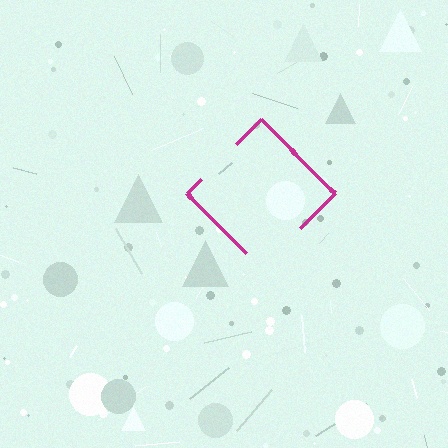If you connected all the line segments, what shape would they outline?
They would outline a diamond.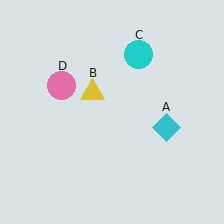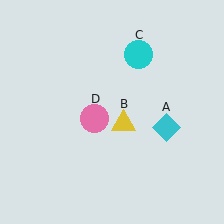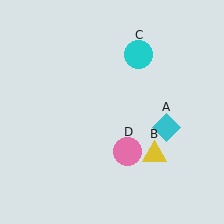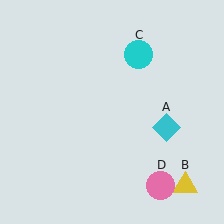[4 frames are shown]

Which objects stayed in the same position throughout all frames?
Cyan diamond (object A) and cyan circle (object C) remained stationary.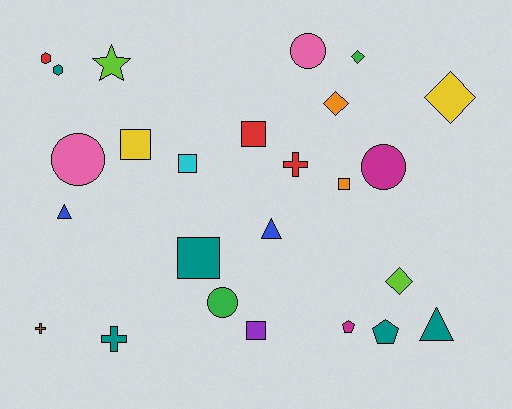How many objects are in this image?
There are 25 objects.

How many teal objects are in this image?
There are 5 teal objects.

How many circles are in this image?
There are 4 circles.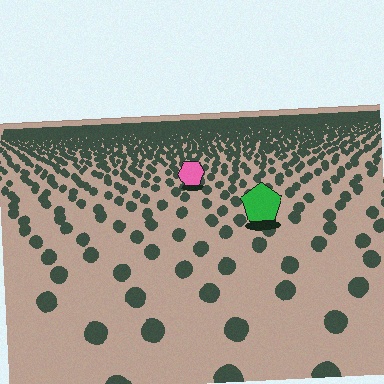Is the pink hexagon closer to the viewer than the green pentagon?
No. The green pentagon is closer — you can tell from the texture gradient: the ground texture is coarser near it.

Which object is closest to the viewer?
The green pentagon is closest. The texture marks near it are larger and more spread out.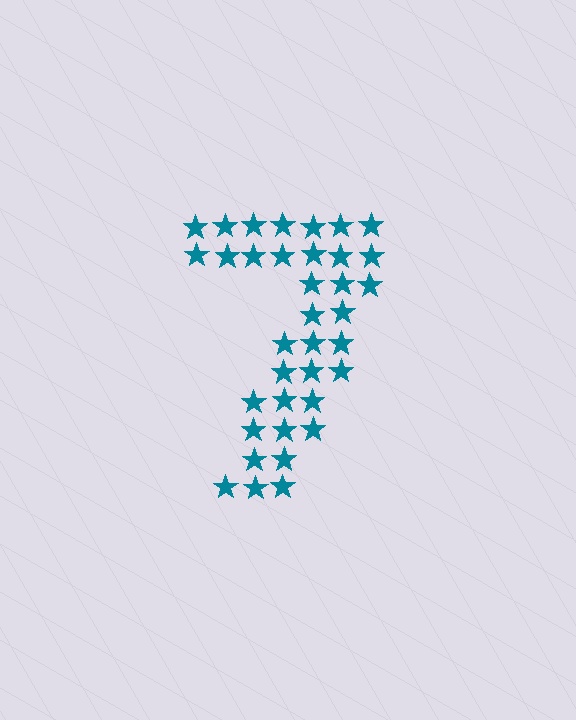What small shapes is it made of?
It is made of small stars.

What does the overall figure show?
The overall figure shows the digit 7.